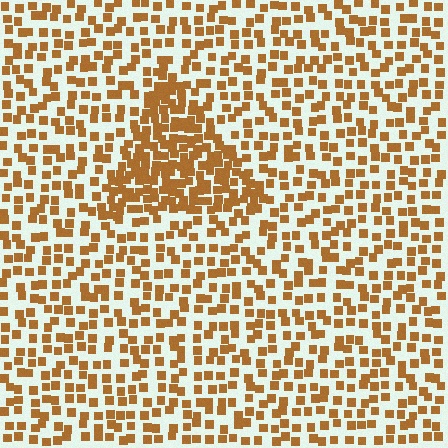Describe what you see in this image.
The image contains small brown elements arranged at two different densities. A triangle-shaped region is visible where the elements are more densely packed than the surrounding area.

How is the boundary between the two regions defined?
The boundary is defined by a change in element density (approximately 2.0x ratio). All elements are the same color, size, and shape.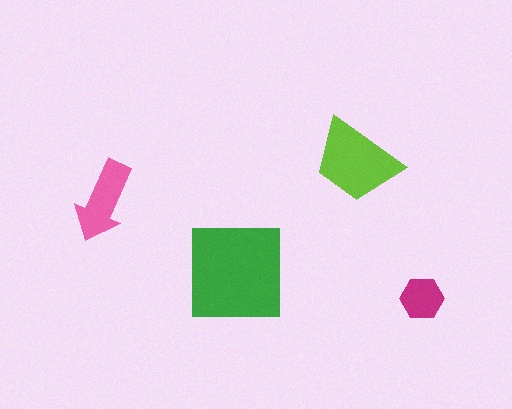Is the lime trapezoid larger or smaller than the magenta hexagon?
Larger.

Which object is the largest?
The green square.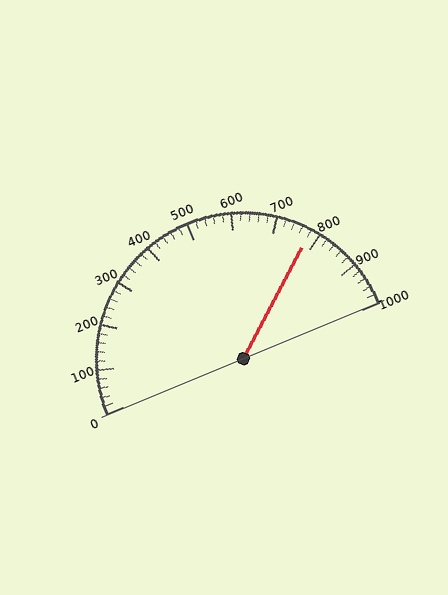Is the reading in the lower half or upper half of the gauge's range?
The reading is in the upper half of the range (0 to 1000).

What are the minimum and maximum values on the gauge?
The gauge ranges from 0 to 1000.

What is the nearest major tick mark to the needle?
The nearest major tick mark is 800.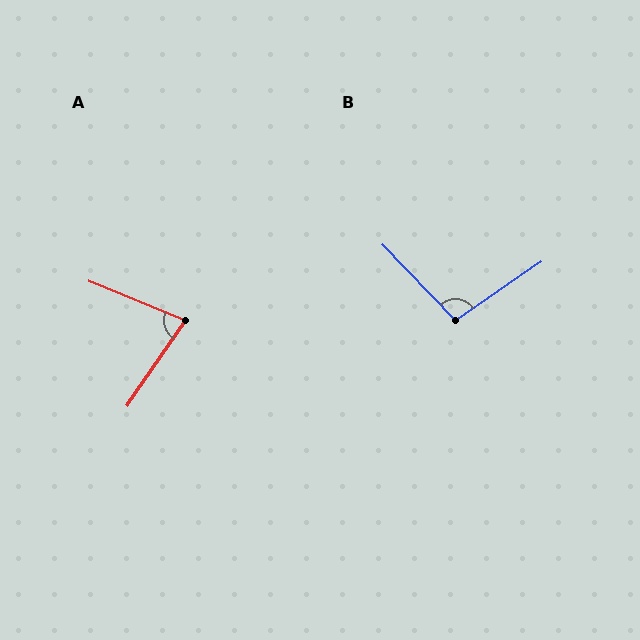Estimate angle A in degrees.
Approximately 78 degrees.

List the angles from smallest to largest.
A (78°), B (99°).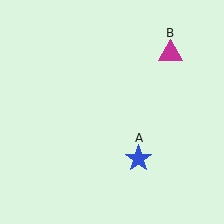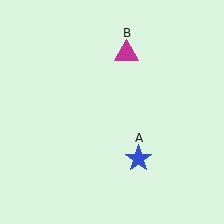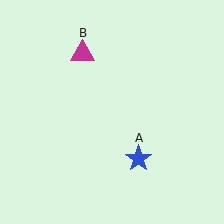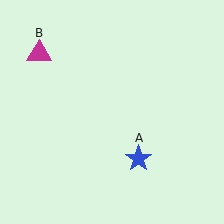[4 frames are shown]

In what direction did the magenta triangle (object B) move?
The magenta triangle (object B) moved left.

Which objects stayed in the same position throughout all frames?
Blue star (object A) remained stationary.